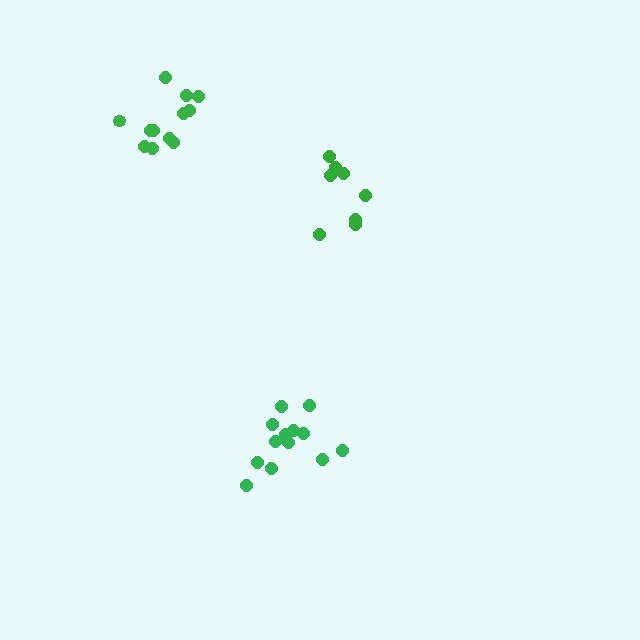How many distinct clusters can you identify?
There are 3 distinct clusters.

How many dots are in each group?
Group 1: 8 dots, Group 2: 13 dots, Group 3: 12 dots (33 total).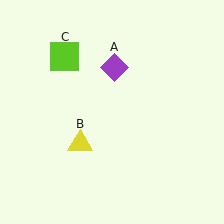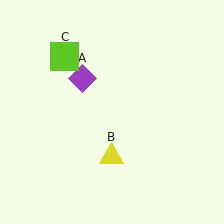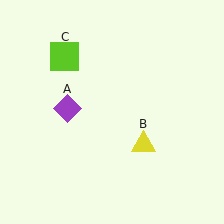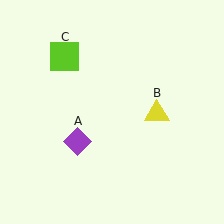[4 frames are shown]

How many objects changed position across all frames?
2 objects changed position: purple diamond (object A), yellow triangle (object B).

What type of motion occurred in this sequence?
The purple diamond (object A), yellow triangle (object B) rotated counterclockwise around the center of the scene.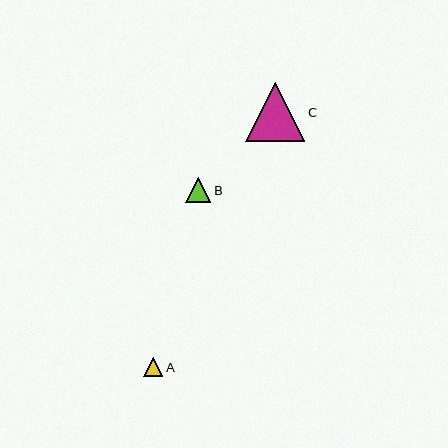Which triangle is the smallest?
Triangle A is the smallest with a size of approximately 20 pixels.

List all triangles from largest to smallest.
From largest to smallest: C, B, A.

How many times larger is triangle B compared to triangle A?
Triangle B is approximately 1.3 times the size of triangle A.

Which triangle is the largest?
Triangle C is the largest with a size of approximately 59 pixels.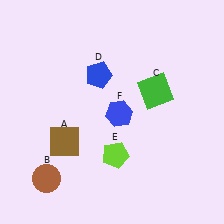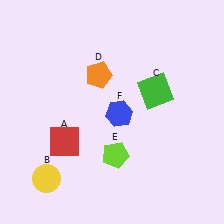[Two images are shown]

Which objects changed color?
A changed from brown to red. B changed from brown to yellow. D changed from blue to orange.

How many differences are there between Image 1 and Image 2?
There are 3 differences between the two images.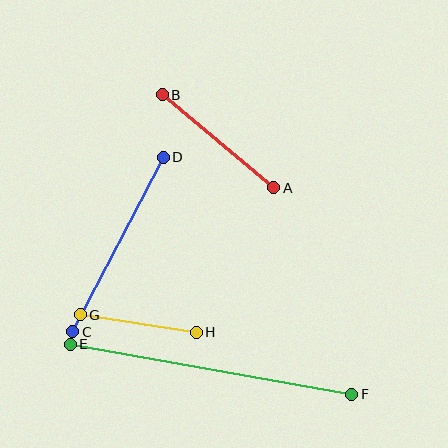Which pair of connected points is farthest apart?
Points E and F are farthest apart.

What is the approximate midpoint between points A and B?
The midpoint is at approximately (218, 141) pixels.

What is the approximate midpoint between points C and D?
The midpoint is at approximately (118, 245) pixels.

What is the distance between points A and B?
The distance is approximately 145 pixels.